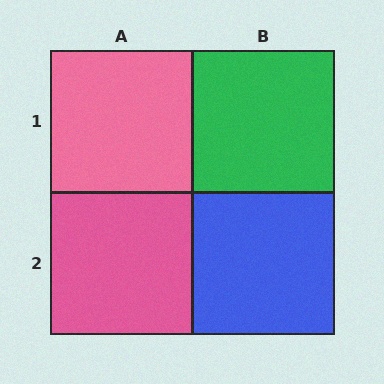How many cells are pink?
2 cells are pink.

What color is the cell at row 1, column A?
Pink.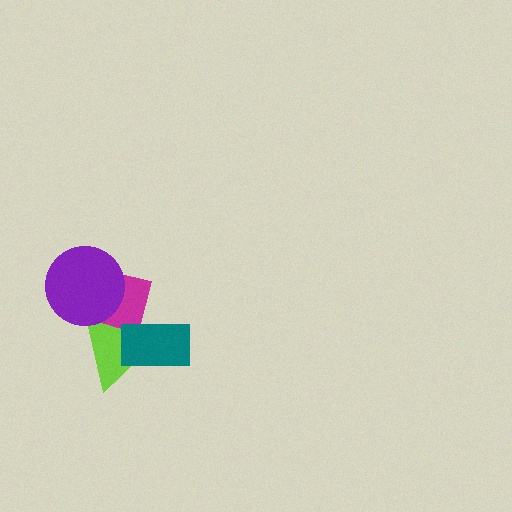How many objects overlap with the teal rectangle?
2 objects overlap with the teal rectangle.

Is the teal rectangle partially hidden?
No, no other shape covers it.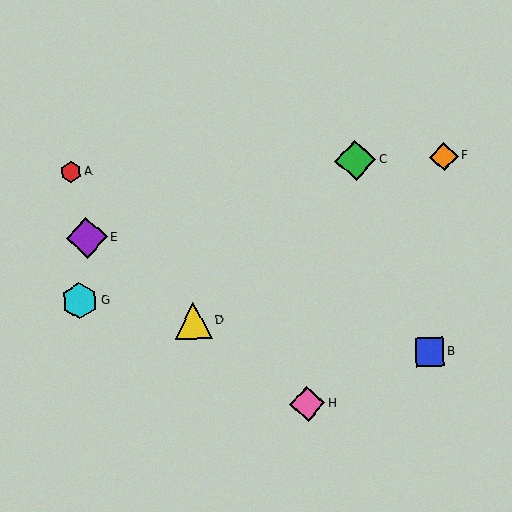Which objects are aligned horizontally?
Objects A, C, F are aligned horizontally.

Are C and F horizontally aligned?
Yes, both are at y≈160.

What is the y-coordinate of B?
Object B is at y≈352.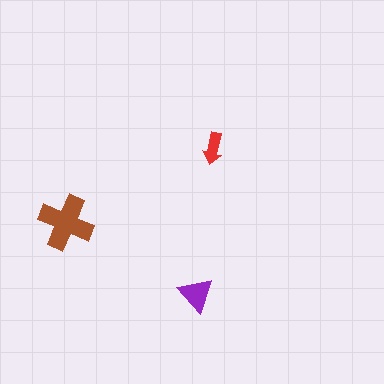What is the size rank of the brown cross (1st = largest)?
1st.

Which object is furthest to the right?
The red arrow is rightmost.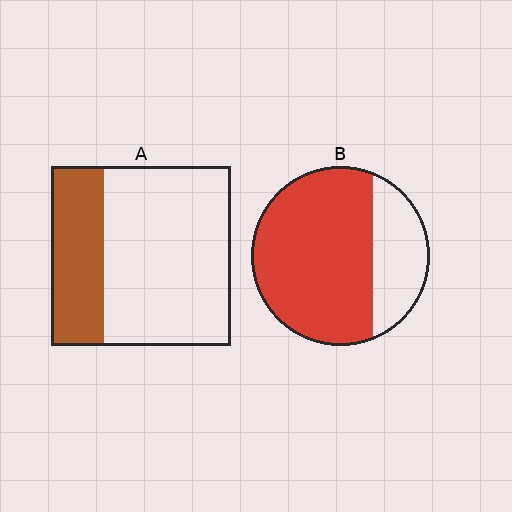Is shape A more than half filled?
No.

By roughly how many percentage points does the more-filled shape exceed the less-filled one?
By roughly 45 percentage points (B over A).